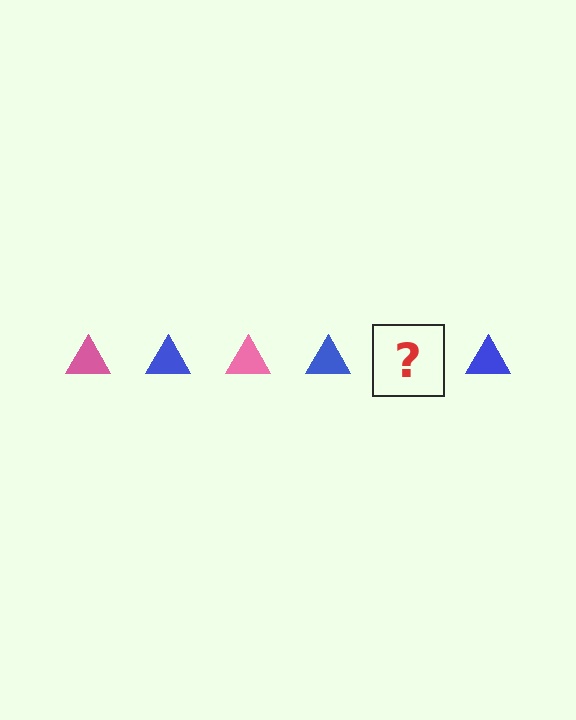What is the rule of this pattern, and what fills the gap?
The rule is that the pattern cycles through pink, blue triangles. The gap should be filled with a pink triangle.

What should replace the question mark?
The question mark should be replaced with a pink triangle.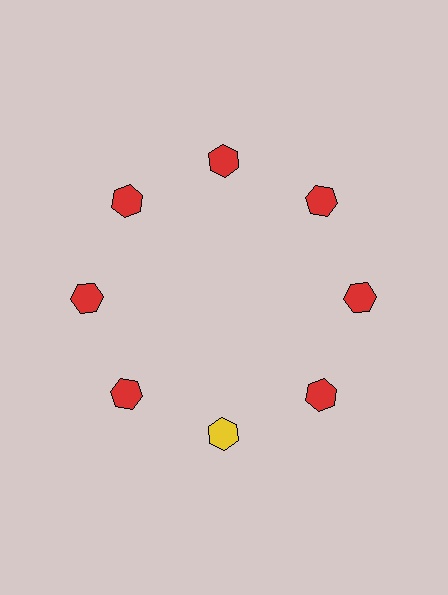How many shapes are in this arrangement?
There are 8 shapes arranged in a ring pattern.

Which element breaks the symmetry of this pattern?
The yellow hexagon at roughly the 6 o'clock position breaks the symmetry. All other shapes are red hexagons.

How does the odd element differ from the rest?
It has a different color: yellow instead of red.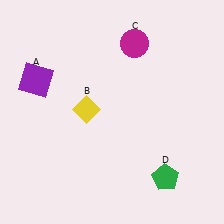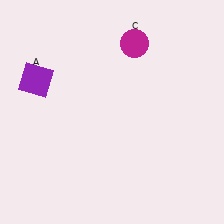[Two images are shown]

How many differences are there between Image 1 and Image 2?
There are 2 differences between the two images.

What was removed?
The green pentagon (D), the yellow diamond (B) were removed in Image 2.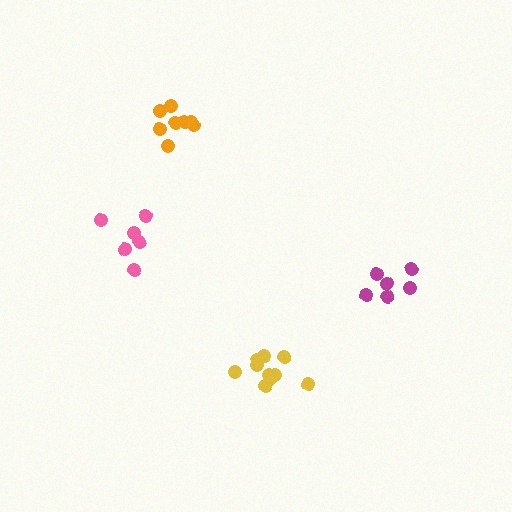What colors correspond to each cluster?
The clusters are colored: yellow, pink, magenta, orange.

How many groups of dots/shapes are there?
There are 4 groups.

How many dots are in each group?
Group 1: 10 dots, Group 2: 6 dots, Group 3: 6 dots, Group 4: 8 dots (30 total).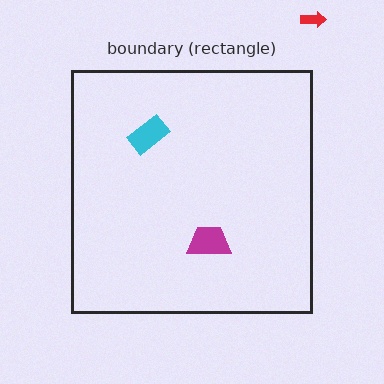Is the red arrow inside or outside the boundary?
Outside.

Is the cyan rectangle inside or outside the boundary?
Inside.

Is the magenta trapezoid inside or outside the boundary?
Inside.